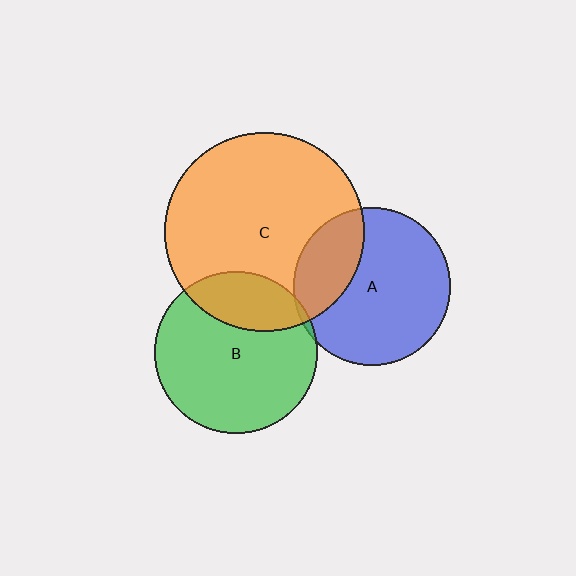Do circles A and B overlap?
Yes.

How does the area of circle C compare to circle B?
Approximately 1.5 times.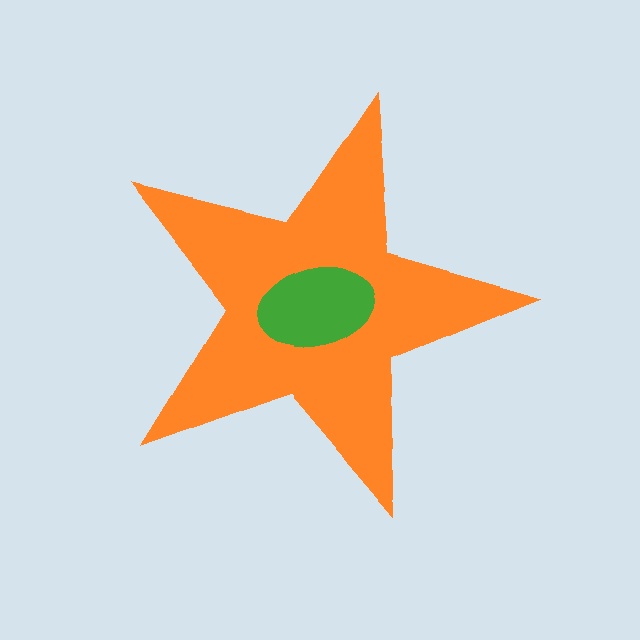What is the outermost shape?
The orange star.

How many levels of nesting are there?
2.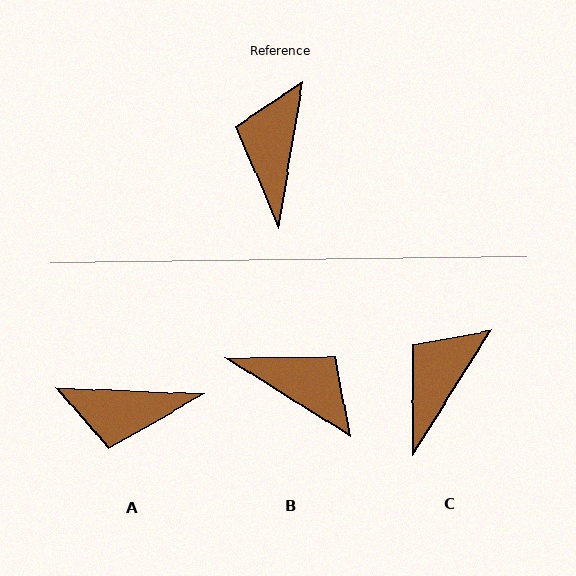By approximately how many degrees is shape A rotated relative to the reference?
Approximately 97 degrees counter-clockwise.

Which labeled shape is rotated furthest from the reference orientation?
B, about 113 degrees away.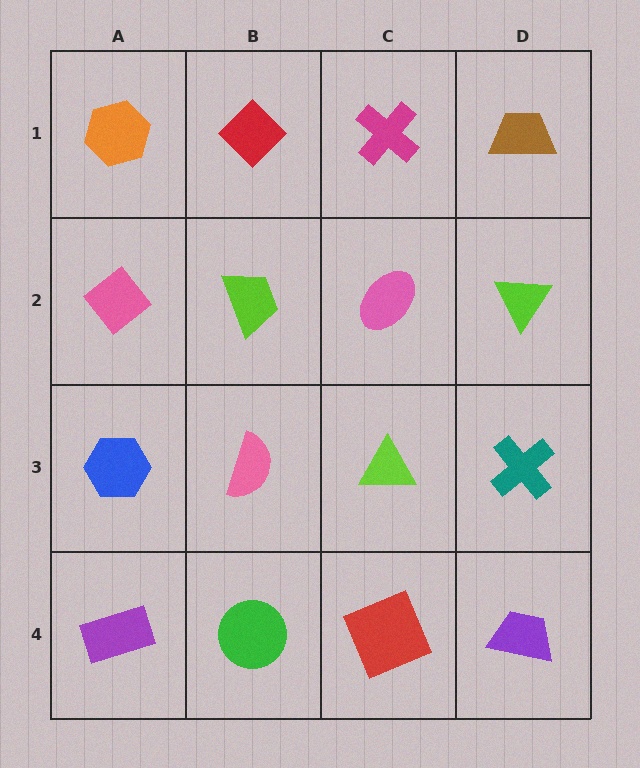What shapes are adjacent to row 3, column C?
A pink ellipse (row 2, column C), a red square (row 4, column C), a pink semicircle (row 3, column B), a teal cross (row 3, column D).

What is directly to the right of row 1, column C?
A brown trapezoid.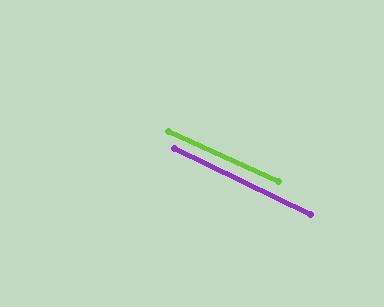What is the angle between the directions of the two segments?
Approximately 1 degree.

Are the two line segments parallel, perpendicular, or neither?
Parallel — their directions differ by only 1.5°.